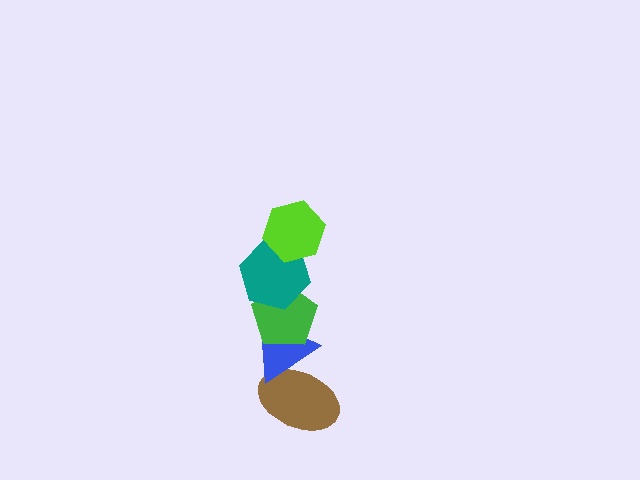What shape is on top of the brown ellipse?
The blue triangle is on top of the brown ellipse.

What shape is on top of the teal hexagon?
The lime hexagon is on top of the teal hexagon.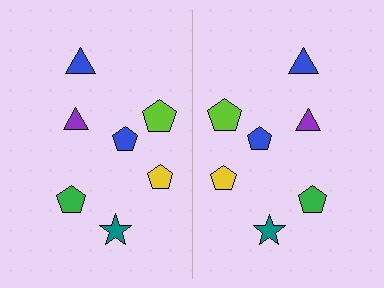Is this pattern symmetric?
Yes, this pattern has bilateral (reflection) symmetry.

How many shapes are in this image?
There are 14 shapes in this image.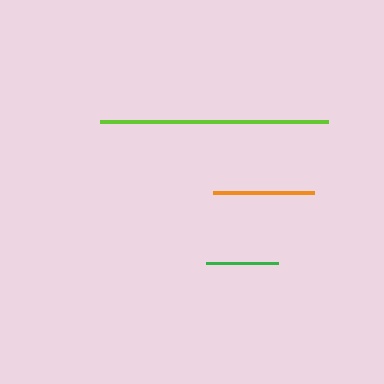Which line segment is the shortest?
The green line is the shortest at approximately 72 pixels.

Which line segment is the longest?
The lime line is the longest at approximately 228 pixels.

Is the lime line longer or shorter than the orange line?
The lime line is longer than the orange line.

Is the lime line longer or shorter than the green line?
The lime line is longer than the green line.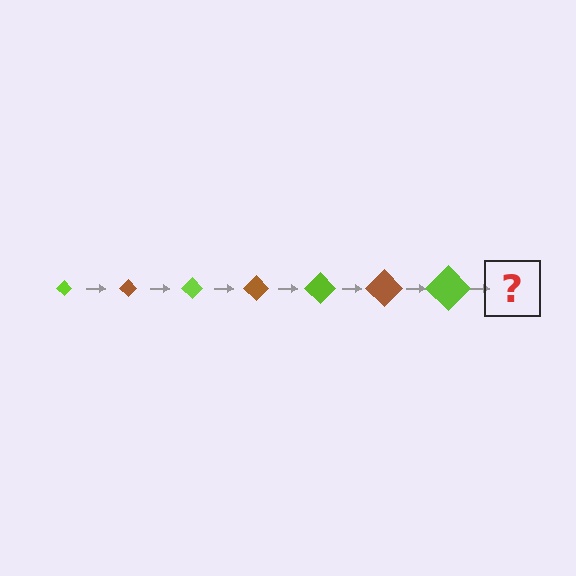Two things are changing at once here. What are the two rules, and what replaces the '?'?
The two rules are that the diamond grows larger each step and the color cycles through lime and brown. The '?' should be a brown diamond, larger than the previous one.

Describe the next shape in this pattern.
It should be a brown diamond, larger than the previous one.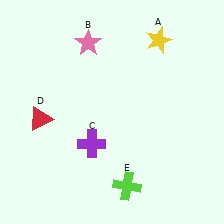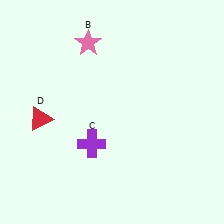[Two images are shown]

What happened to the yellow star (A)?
The yellow star (A) was removed in Image 2. It was in the top-right area of Image 1.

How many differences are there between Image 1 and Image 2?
There are 2 differences between the two images.